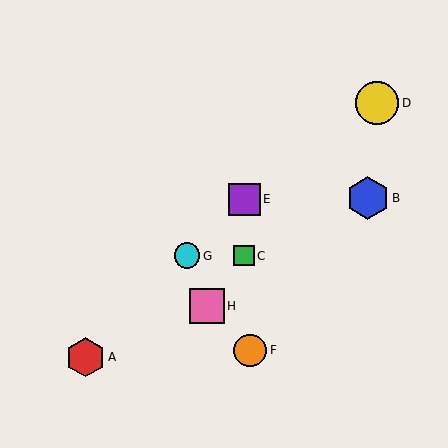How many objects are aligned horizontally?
2 objects (C, G) are aligned horizontally.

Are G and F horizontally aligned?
No, G is at y≈256 and F is at y≈350.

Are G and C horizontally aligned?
Yes, both are at y≈256.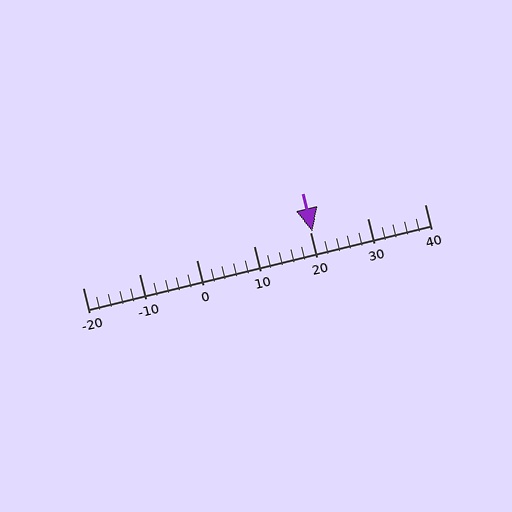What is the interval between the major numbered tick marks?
The major tick marks are spaced 10 units apart.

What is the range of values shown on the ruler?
The ruler shows values from -20 to 40.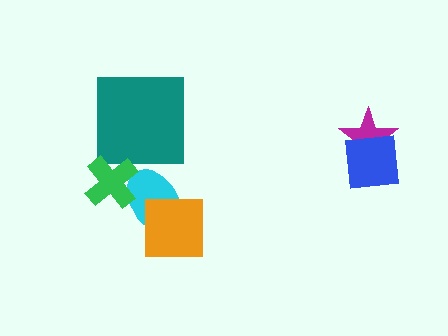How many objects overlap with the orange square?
1 object overlaps with the orange square.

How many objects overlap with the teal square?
0 objects overlap with the teal square.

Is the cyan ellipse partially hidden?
Yes, it is partially covered by another shape.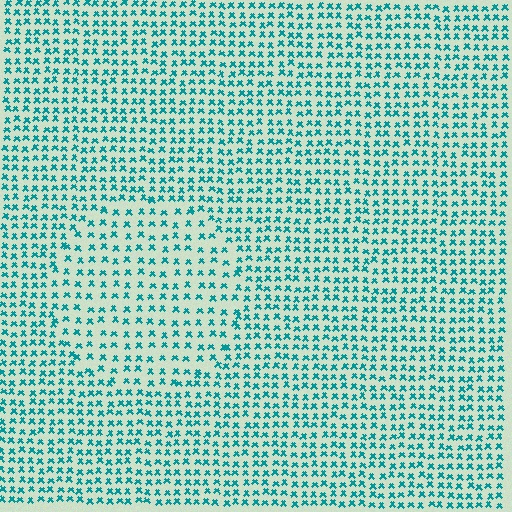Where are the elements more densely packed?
The elements are more densely packed outside the circle boundary.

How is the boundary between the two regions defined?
The boundary is defined by a change in element density (approximately 1.6x ratio). All elements are the same color, size, and shape.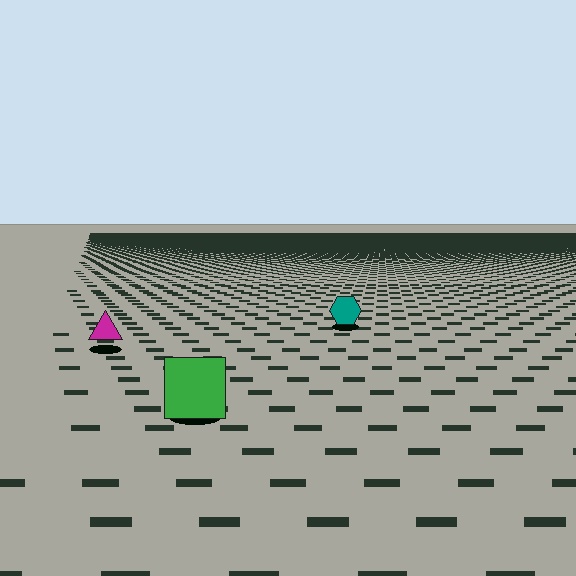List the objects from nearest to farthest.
From nearest to farthest: the green square, the magenta triangle, the teal hexagon.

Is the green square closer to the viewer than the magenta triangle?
Yes. The green square is closer — you can tell from the texture gradient: the ground texture is coarser near it.